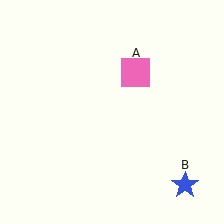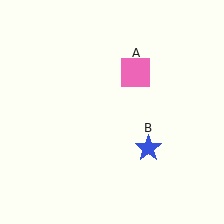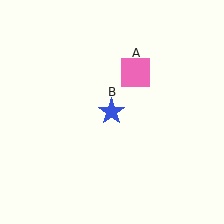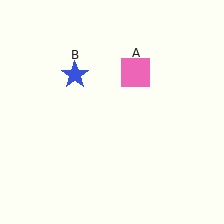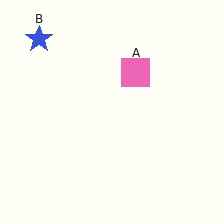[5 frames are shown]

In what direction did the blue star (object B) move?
The blue star (object B) moved up and to the left.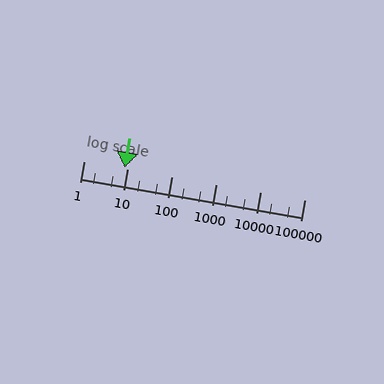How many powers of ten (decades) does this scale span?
The scale spans 5 decades, from 1 to 100000.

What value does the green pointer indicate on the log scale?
The pointer indicates approximately 8.4.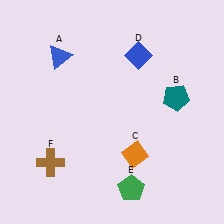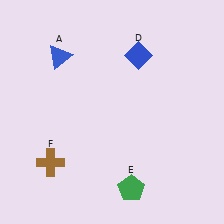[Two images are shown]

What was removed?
The teal pentagon (B), the orange diamond (C) were removed in Image 2.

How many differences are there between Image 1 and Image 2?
There are 2 differences between the two images.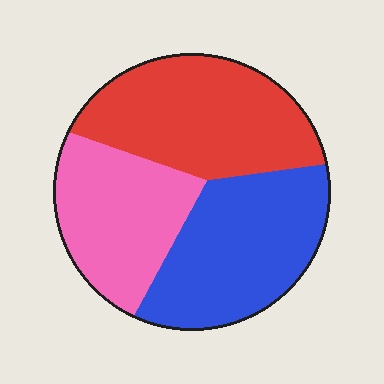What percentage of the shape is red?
Red takes up between a quarter and a half of the shape.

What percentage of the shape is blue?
Blue covers around 35% of the shape.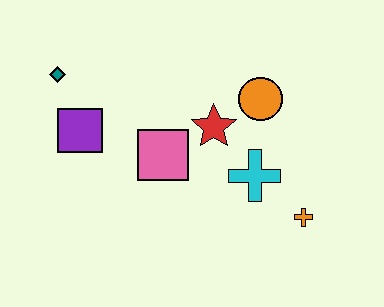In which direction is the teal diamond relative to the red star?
The teal diamond is to the left of the red star.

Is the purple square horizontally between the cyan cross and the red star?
No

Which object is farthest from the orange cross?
The teal diamond is farthest from the orange cross.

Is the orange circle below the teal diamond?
Yes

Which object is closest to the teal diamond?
The purple square is closest to the teal diamond.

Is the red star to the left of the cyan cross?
Yes